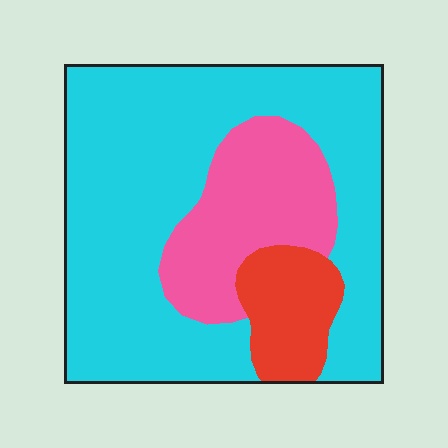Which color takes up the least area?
Red, at roughly 10%.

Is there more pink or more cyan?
Cyan.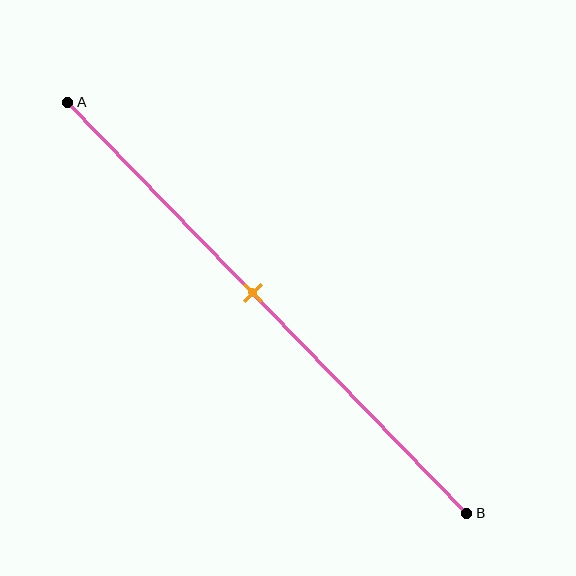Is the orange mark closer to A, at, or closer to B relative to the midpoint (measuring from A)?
The orange mark is closer to point A than the midpoint of segment AB.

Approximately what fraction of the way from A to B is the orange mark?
The orange mark is approximately 45% of the way from A to B.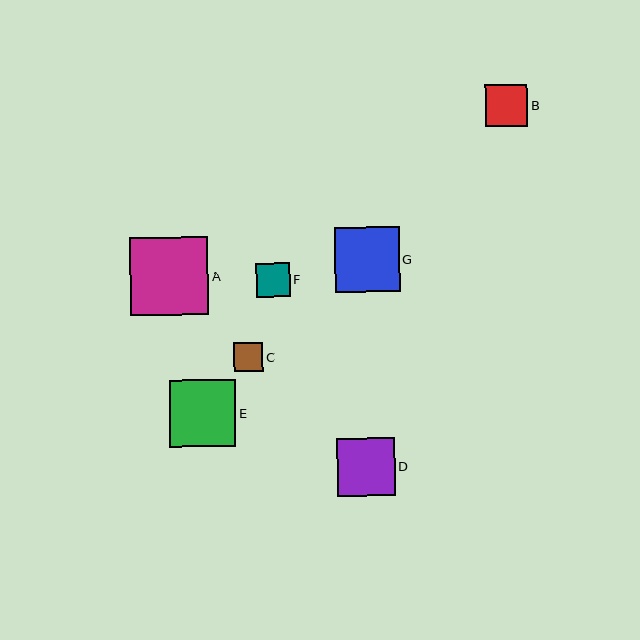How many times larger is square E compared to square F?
Square E is approximately 2.0 times the size of square F.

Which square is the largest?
Square A is the largest with a size of approximately 78 pixels.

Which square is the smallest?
Square C is the smallest with a size of approximately 29 pixels.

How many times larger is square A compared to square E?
Square A is approximately 1.2 times the size of square E.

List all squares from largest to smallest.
From largest to smallest: A, E, G, D, B, F, C.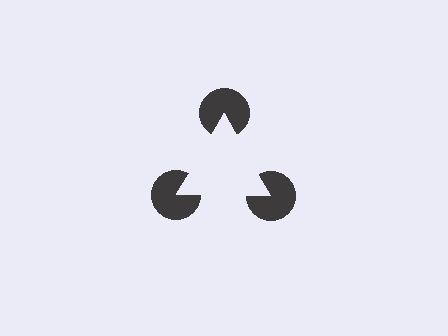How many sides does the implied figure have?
3 sides.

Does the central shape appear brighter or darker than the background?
It typically appears slightly brighter than the background, even though no actual brightness change is drawn.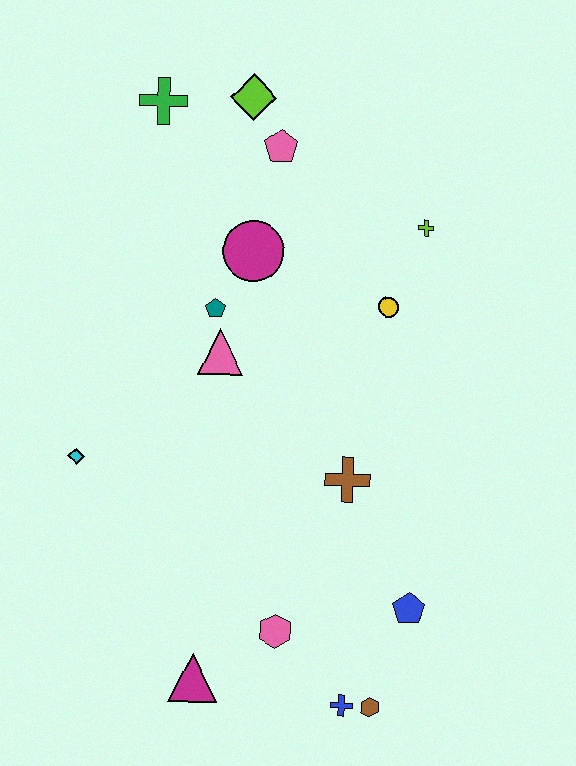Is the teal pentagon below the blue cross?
No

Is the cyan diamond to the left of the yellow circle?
Yes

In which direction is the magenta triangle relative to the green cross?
The magenta triangle is below the green cross.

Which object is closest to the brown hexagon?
The blue cross is closest to the brown hexagon.